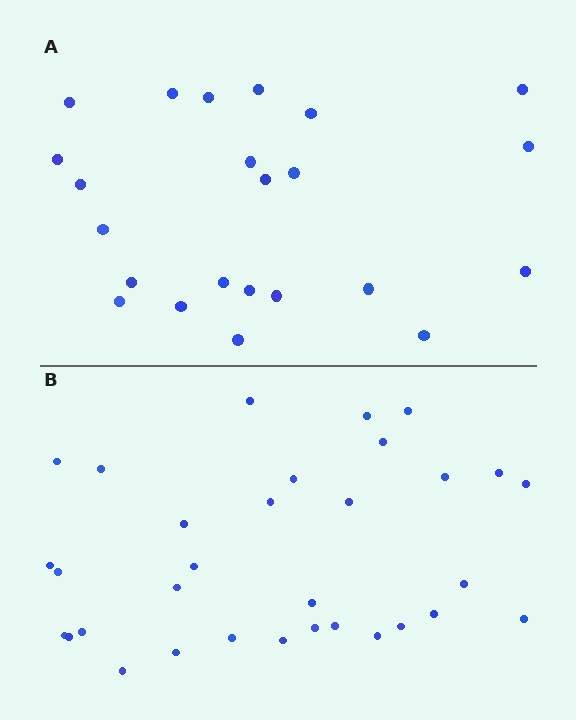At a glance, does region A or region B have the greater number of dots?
Region B (the bottom region) has more dots.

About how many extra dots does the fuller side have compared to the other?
Region B has roughly 8 or so more dots than region A.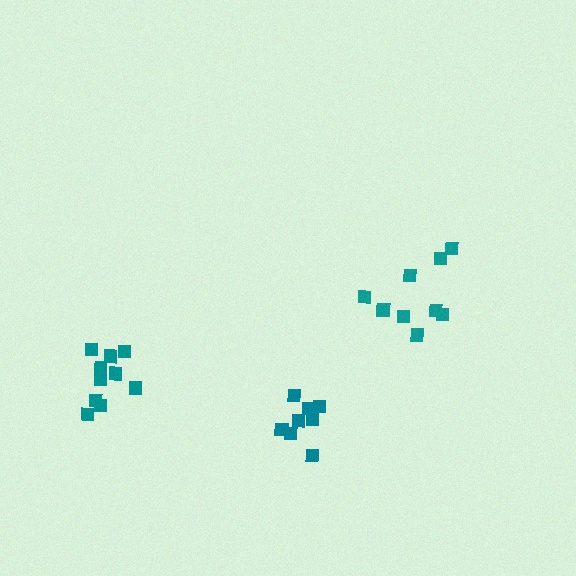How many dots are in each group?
Group 1: 10 dots, Group 2: 9 dots, Group 3: 8 dots (27 total).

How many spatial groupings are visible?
There are 3 spatial groupings.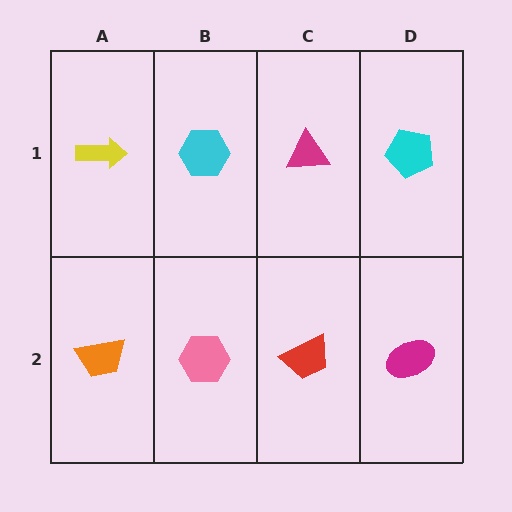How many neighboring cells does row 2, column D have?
2.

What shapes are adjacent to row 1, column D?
A magenta ellipse (row 2, column D), a magenta triangle (row 1, column C).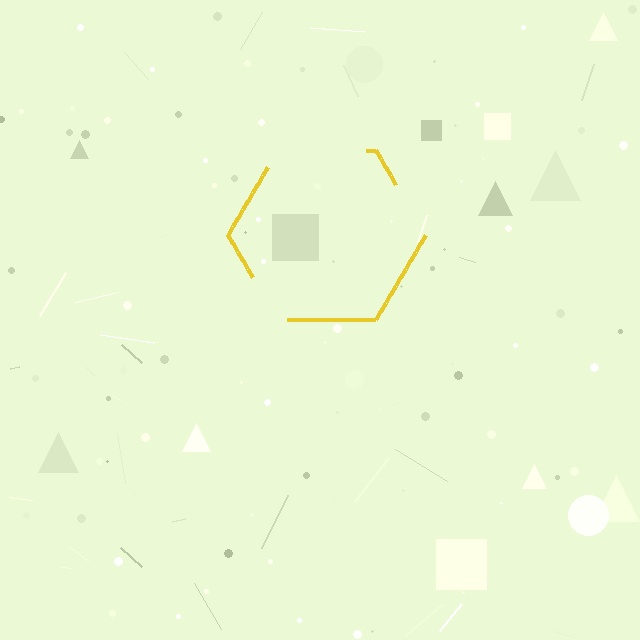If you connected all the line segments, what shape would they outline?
They would outline a hexagon.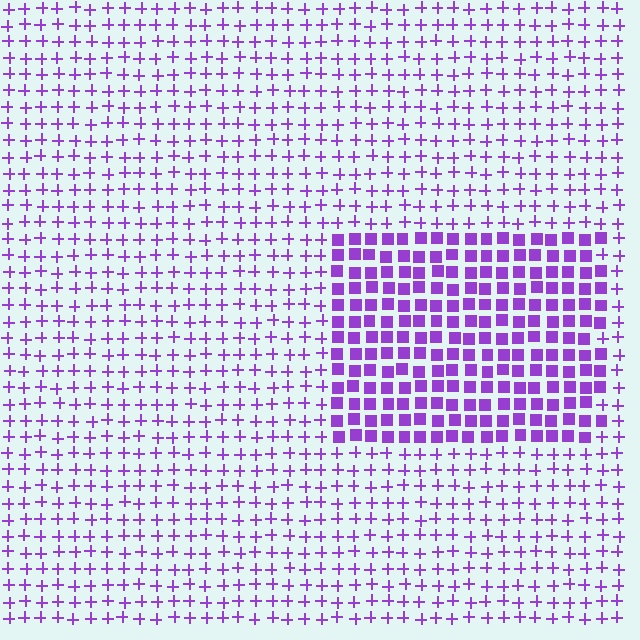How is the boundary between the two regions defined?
The boundary is defined by a change in element shape: squares inside vs. plus signs outside. All elements share the same color and spacing.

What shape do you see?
I see a rectangle.